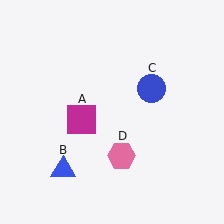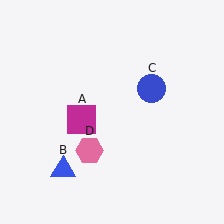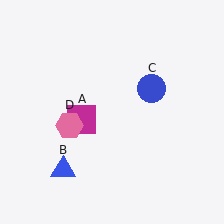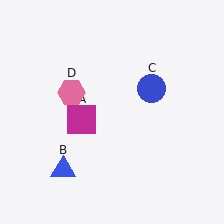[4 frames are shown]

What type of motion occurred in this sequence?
The pink hexagon (object D) rotated clockwise around the center of the scene.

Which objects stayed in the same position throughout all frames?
Magenta square (object A) and blue triangle (object B) and blue circle (object C) remained stationary.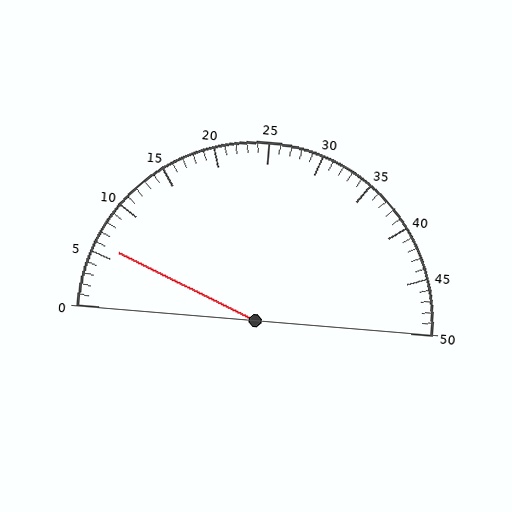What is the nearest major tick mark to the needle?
The nearest major tick mark is 5.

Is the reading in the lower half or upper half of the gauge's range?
The reading is in the lower half of the range (0 to 50).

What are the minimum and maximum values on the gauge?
The gauge ranges from 0 to 50.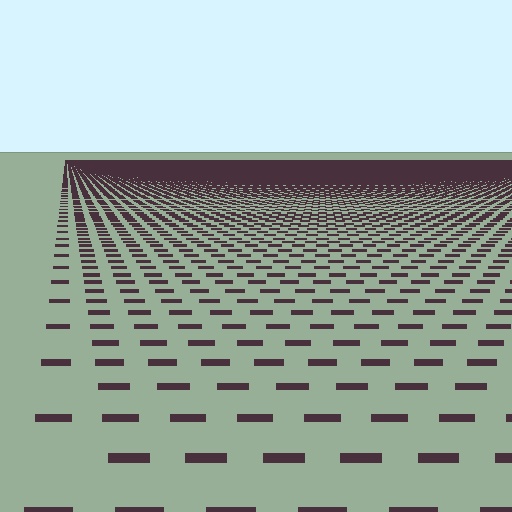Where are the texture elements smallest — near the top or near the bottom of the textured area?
Near the top.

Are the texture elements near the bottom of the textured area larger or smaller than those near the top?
Larger. Near the bottom, elements are closer to the viewer and appear at a bigger on-screen size.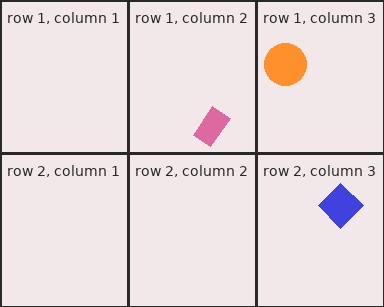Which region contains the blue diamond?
The row 2, column 3 region.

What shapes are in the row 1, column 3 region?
The orange circle.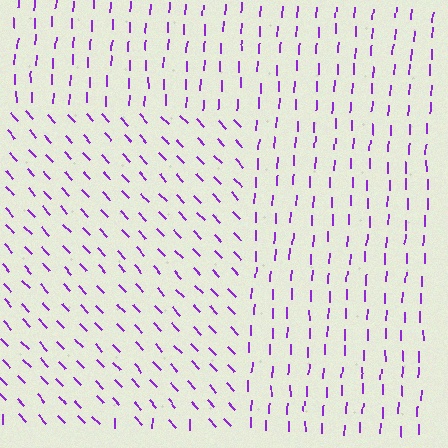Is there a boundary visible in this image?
Yes, there is a texture boundary formed by a change in line orientation.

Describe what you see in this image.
The image is filled with small purple line segments. A rectangle region in the image has lines oriented differently from the surrounding lines, creating a visible texture boundary.